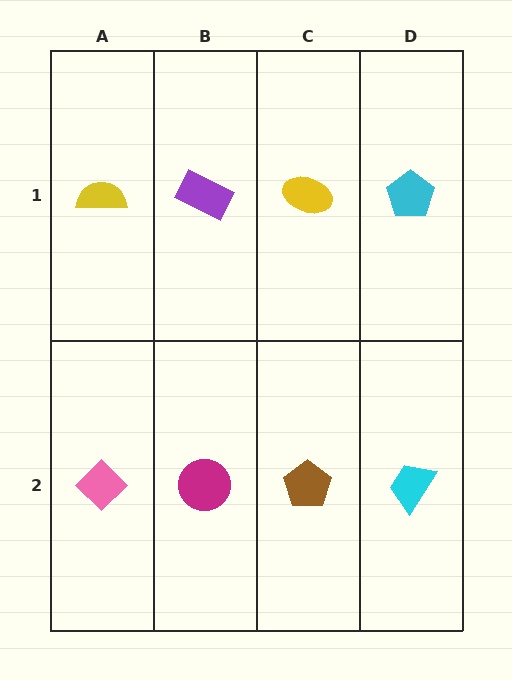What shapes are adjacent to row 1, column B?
A magenta circle (row 2, column B), a yellow semicircle (row 1, column A), a yellow ellipse (row 1, column C).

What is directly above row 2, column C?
A yellow ellipse.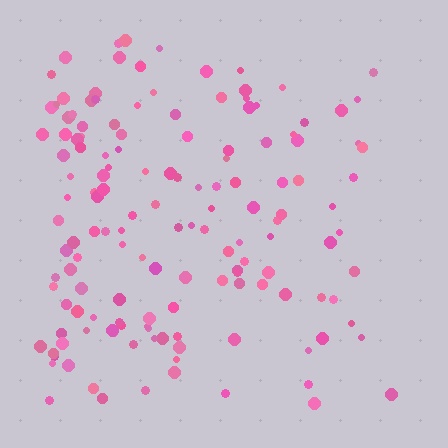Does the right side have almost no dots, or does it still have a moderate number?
Still a moderate number, just noticeably fewer than the left.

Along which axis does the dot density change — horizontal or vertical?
Horizontal.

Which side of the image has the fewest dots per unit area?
The right.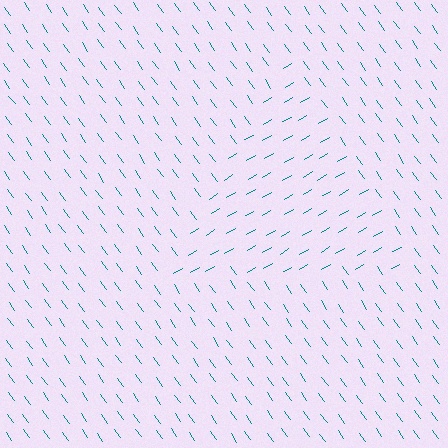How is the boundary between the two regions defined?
The boundary is defined purely by a change in line orientation (approximately 85 degrees difference). All lines are the same color and thickness.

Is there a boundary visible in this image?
Yes, there is a texture boundary formed by a change in line orientation.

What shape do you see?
I see a triangle.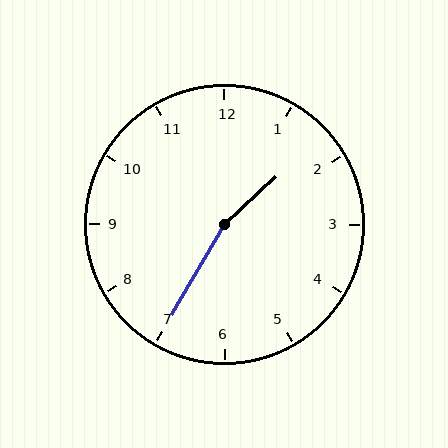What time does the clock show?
1:35.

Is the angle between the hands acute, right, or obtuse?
It is obtuse.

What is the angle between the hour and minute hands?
Approximately 162 degrees.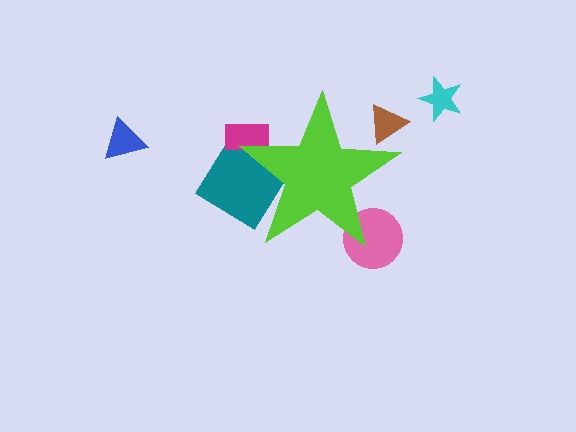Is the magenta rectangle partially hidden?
Yes, the magenta rectangle is partially hidden behind the lime star.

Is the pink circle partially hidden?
Yes, the pink circle is partially hidden behind the lime star.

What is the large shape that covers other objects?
A lime star.